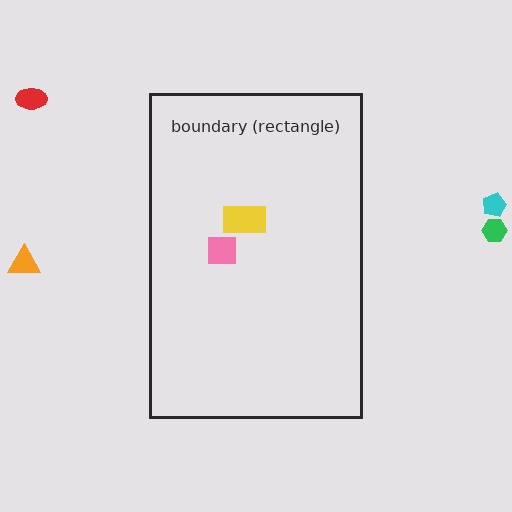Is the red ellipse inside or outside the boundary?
Outside.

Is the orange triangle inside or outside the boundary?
Outside.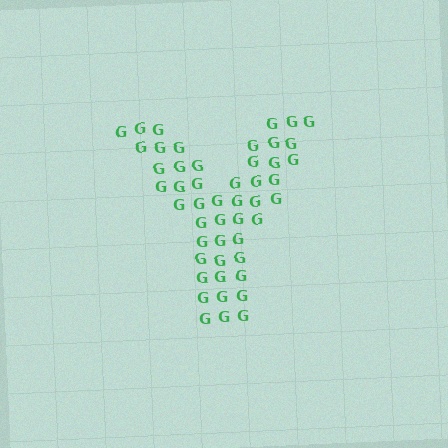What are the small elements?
The small elements are letter G's.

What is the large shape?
The large shape is the letter Y.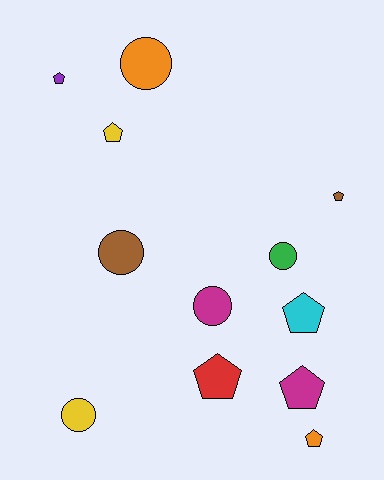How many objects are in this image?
There are 12 objects.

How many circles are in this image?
There are 5 circles.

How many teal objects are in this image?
There are no teal objects.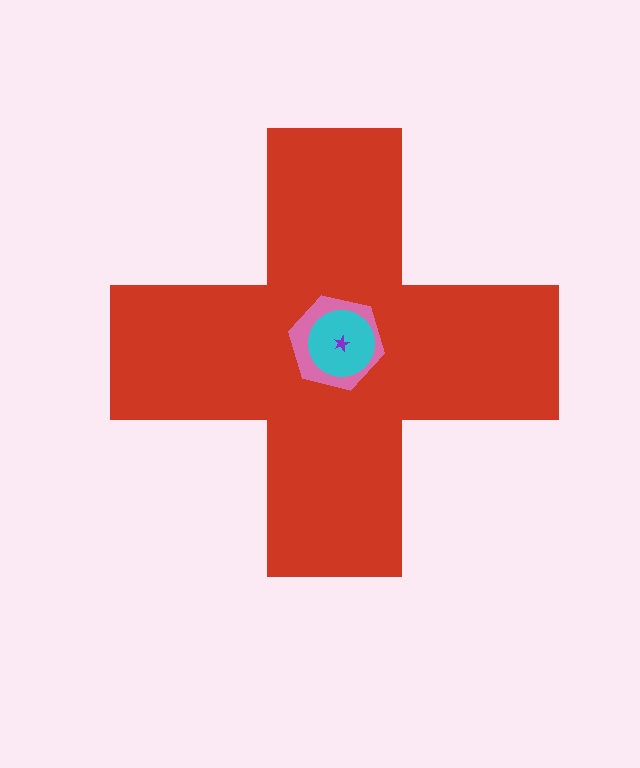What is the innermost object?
The purple star.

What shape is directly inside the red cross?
The pink hexagon.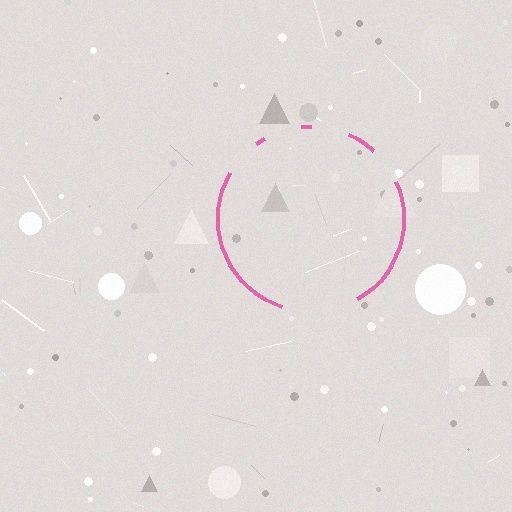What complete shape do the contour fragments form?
The contour fragments form a circle.